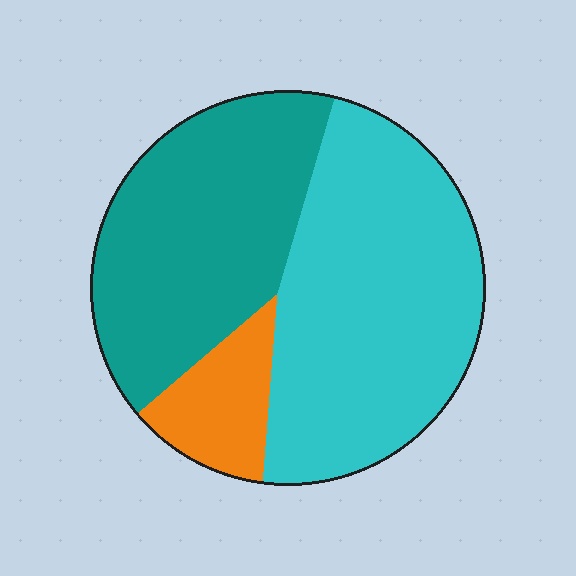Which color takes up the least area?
Orange, at roughly 10%.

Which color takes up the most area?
Cyan, at roughly 50%.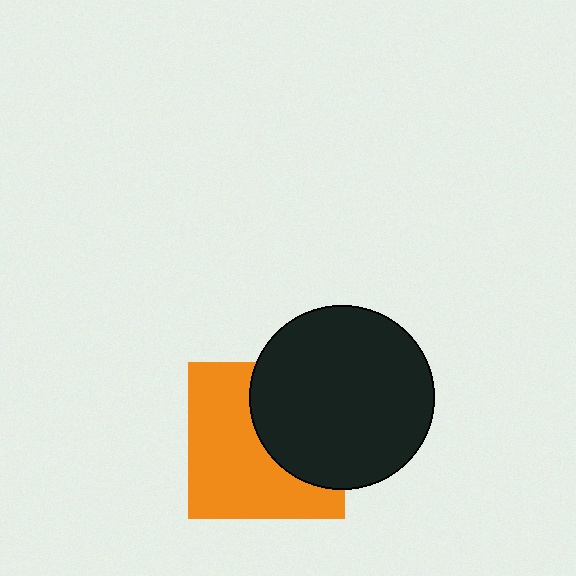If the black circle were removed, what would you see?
You would see the complete orange square.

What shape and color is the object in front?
The object in front is a black circle.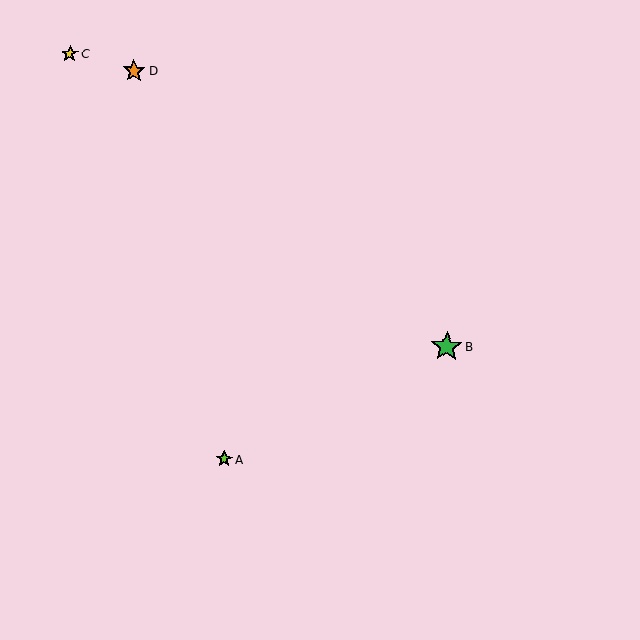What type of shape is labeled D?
Shape D is an orange star.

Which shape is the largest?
The green star (labeled B) is the largest.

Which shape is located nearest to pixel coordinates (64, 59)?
The yellow star (labeled C) at (70, 53) is nearest to that location.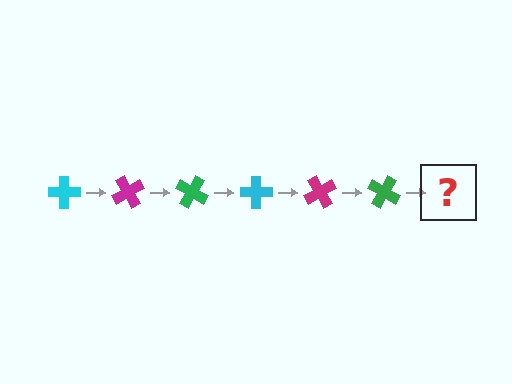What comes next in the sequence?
The next element should be a cyan cross, rotated 360 degrees from the start.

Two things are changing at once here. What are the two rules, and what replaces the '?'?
The two rules are that it rotates 60 degrees each step and the color cycles through cyan, magenta, and green. The '?' should be a cyan cross, rotated 360 degrees from the start.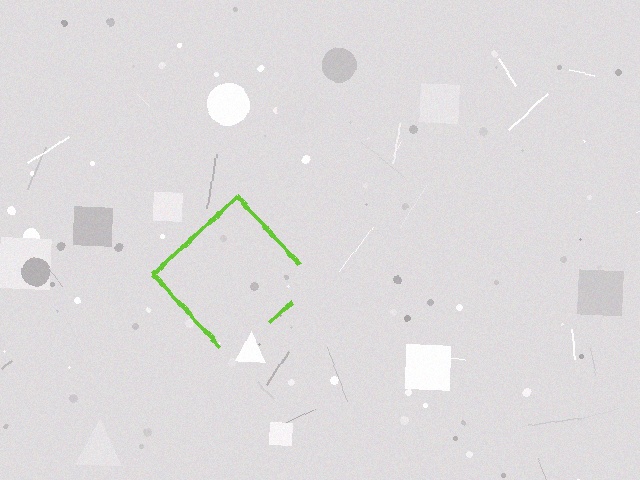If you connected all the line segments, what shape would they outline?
They would outline a diamond.